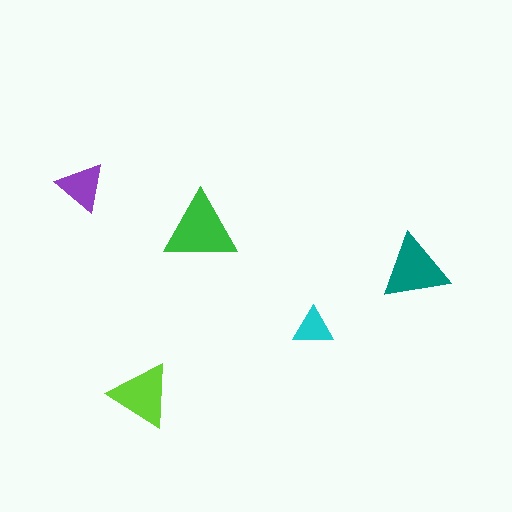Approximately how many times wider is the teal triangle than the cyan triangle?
About 1.5 times wider.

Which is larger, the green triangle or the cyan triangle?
The green one.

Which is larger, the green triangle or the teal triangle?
The green one.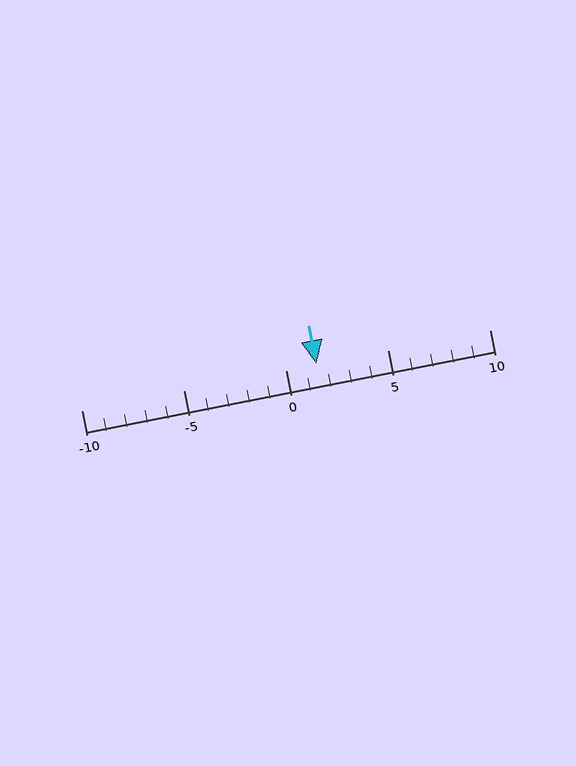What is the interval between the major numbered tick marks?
The major tick marks are spaced 5 units apart.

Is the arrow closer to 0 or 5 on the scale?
The arrow is closer to 0.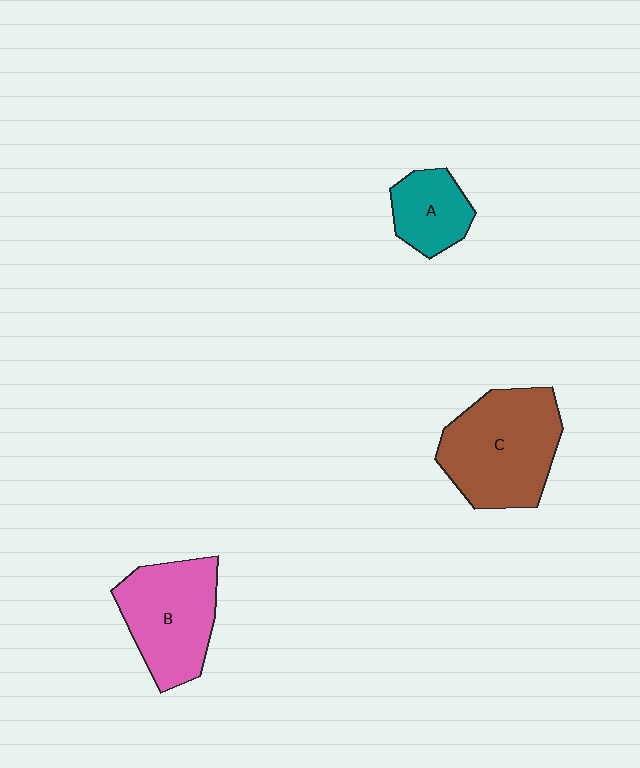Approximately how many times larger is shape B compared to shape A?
Approximately 1.8 times.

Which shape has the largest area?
Shape C (brown).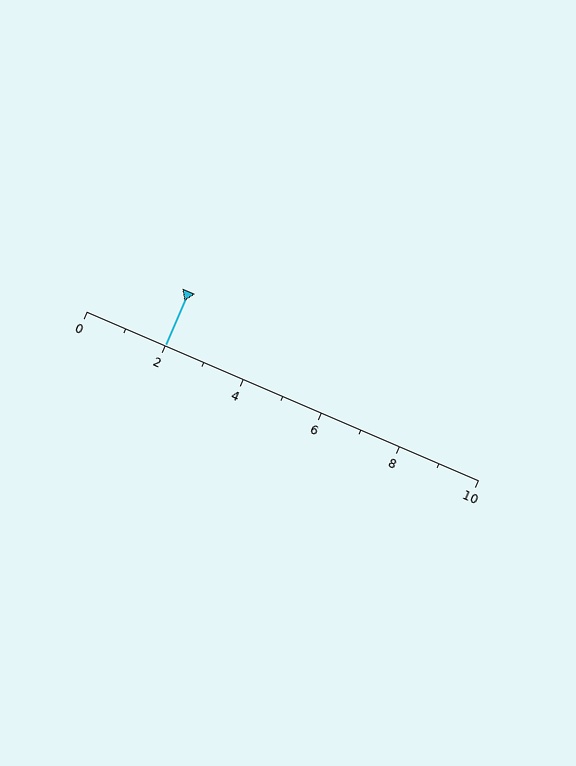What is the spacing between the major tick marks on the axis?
The major ticks are spaced 2 apart.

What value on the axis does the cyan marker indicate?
The marker indicates approximately 2.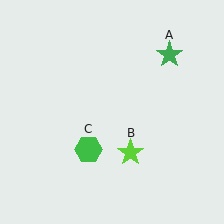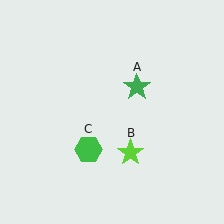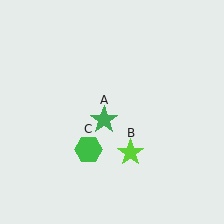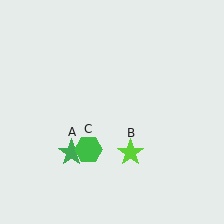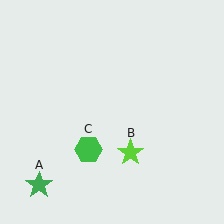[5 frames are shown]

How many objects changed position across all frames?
1 object changed position: green star (object A).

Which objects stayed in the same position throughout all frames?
Lime star (object B) and green hexagon (object C) remained stationary.